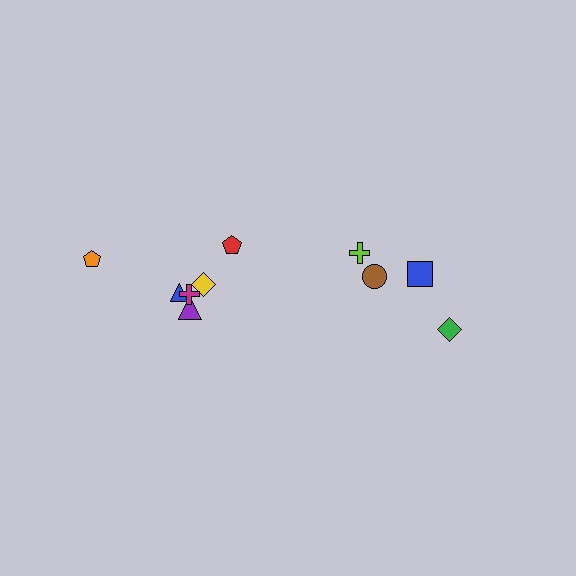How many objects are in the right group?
There are 4 objects.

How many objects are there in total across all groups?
There are 10 objects.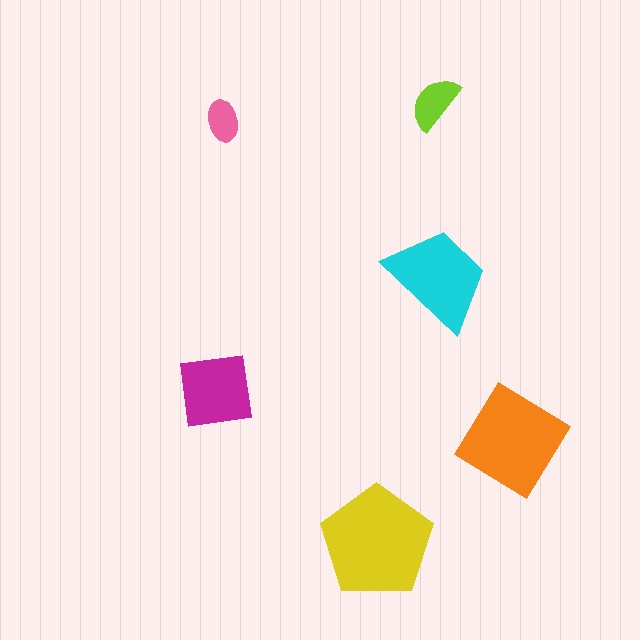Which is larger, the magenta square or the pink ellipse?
The magenta square.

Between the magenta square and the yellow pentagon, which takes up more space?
The yellow pentagon.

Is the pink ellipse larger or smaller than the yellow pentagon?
Smaller.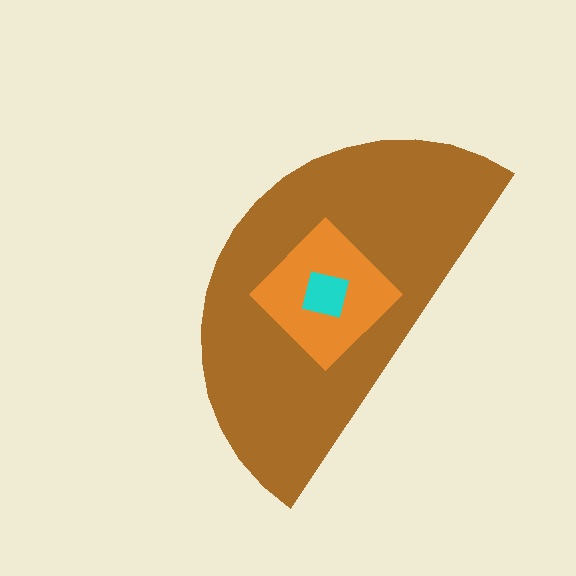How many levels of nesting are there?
3.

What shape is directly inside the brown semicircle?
The orange diamond.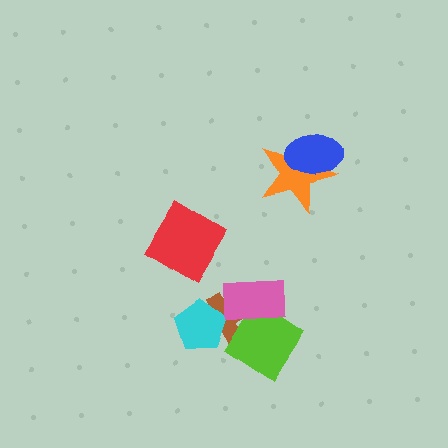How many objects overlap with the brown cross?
3 objects overlap with the brown cross.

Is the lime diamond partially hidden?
Yes, it is partially covered by another shape.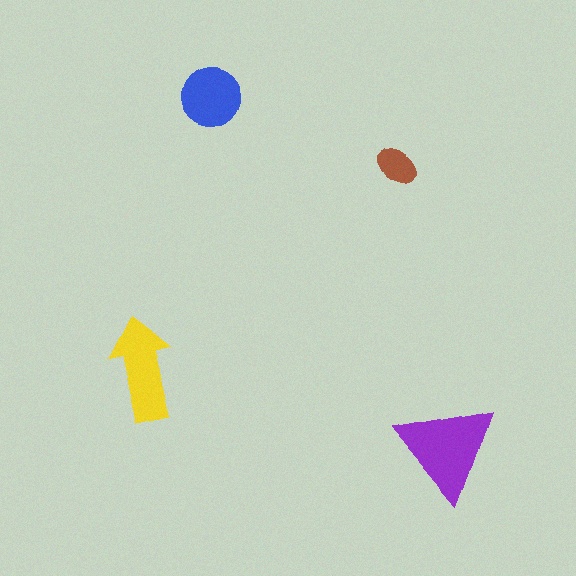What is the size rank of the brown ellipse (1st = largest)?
4th.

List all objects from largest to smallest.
The purple triangle, the yellow arrow, the blue circle, the brown ellipse.